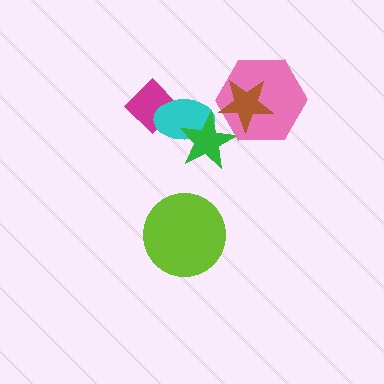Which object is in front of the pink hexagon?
The brown star is in front of the pink hexagon.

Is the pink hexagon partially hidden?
Yes, it is partially covered by another shape.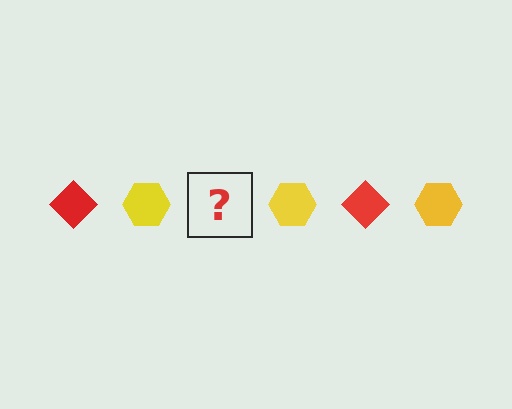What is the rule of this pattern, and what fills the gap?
The rule is that the pattern alternates between red diamond and yellow hexagon. The gap should be filled with a red diamond.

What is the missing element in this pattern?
The missing element is a red diamond.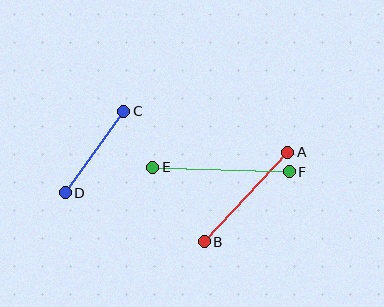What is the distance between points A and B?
The distance is approximately 123 pixels.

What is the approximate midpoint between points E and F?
The midpoint is at approximately (221, 170) pixels.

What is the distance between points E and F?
The distance is approximately 136 pixels.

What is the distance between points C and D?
The distance is approximately 100 pixels.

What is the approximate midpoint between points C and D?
The midpoint is at approximately (95, 152) pixels.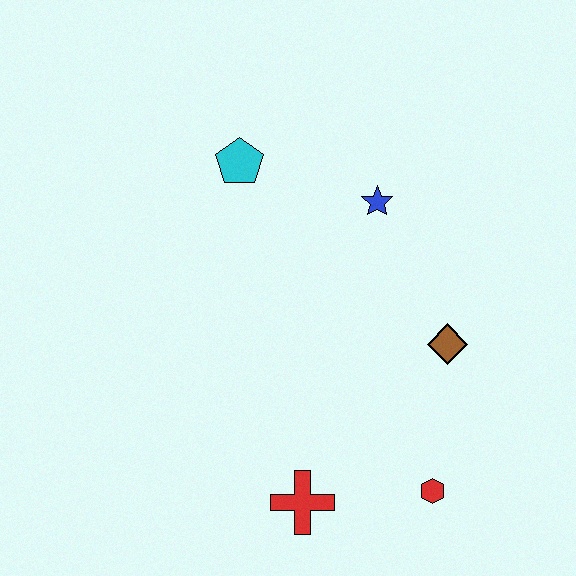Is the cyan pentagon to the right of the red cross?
No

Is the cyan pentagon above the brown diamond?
Yes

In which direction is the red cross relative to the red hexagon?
The red cross is to the left of the red hexagon.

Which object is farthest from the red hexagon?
The cyan pentagon is farthest from the red hexagon.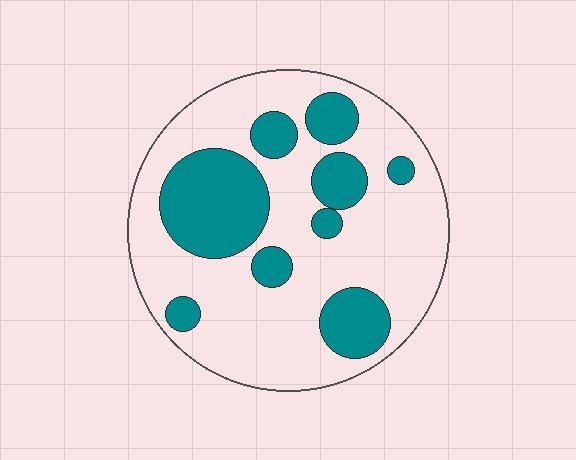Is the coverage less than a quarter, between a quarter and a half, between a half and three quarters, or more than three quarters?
Between a quarter and a half.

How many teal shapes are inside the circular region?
9.